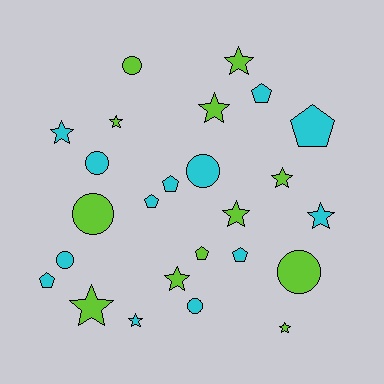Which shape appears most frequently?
Star, with 11 objects.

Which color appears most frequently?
Cyan, with 13 objects.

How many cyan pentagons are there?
There are 6 cyan pentagons.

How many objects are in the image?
There are 25 objects.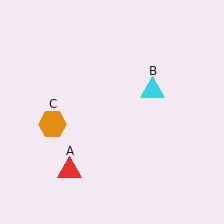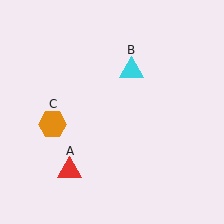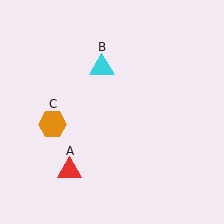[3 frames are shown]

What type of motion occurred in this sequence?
The cyan triangle (object B) rotated counterclockwise around the center of the scene.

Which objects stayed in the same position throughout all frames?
Red triangle (object A) and orange hexagon (object C) remained stationary.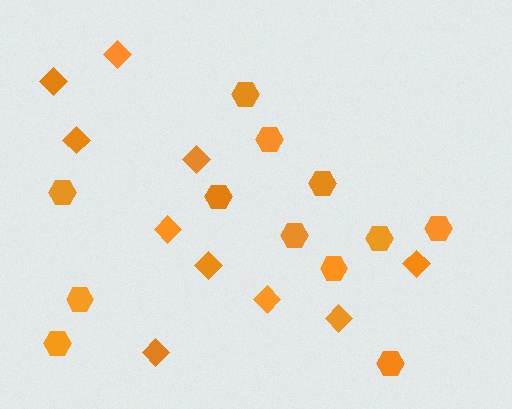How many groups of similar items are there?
There are 2 groups: one group of hexagons (12) and one group of diamonds (10).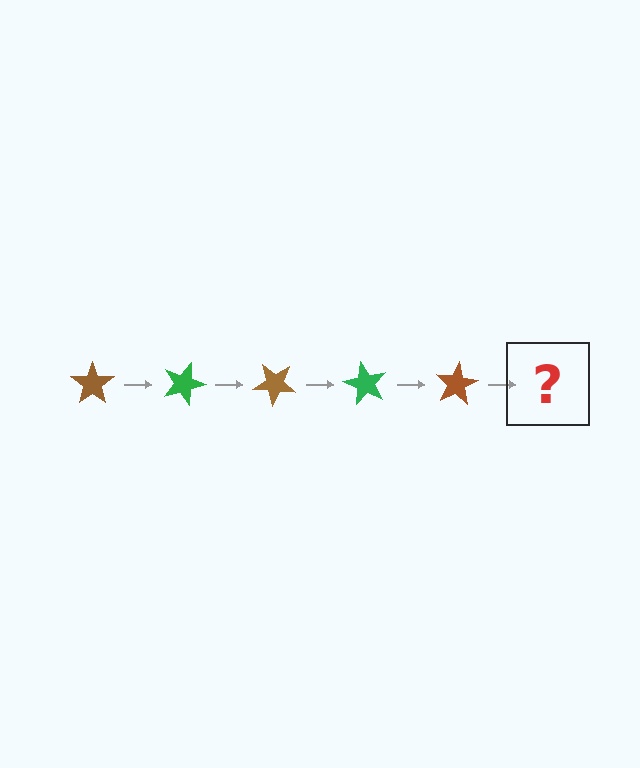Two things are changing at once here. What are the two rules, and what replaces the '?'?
The two rules are that it rotates 20 degrees each step and the color cycles through brown and green. The '?' should be a green star, rotated 100 degrees from the start.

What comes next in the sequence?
The next element should be a green star, rotated 100 degrees from the start.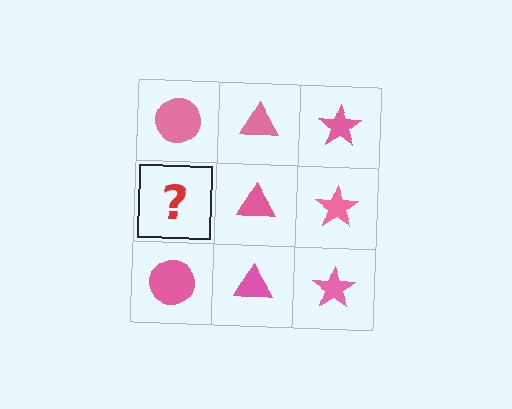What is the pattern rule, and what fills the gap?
The rule is that each column has a consistent shape. The gap should be filled with a pink circle.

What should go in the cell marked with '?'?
The missing cell should contain a pink circle.